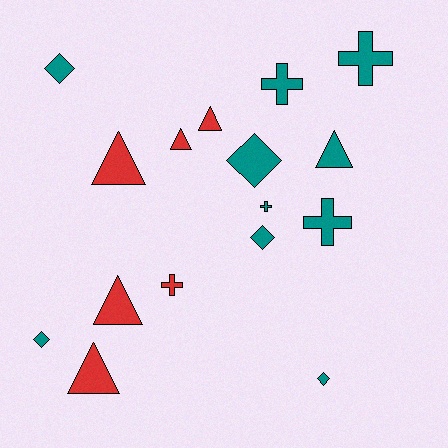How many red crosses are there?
There is 1 red cross.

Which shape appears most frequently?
Triangle, with 6 objects.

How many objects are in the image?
There are 16 objects.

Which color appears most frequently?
Teal, with 10 objects.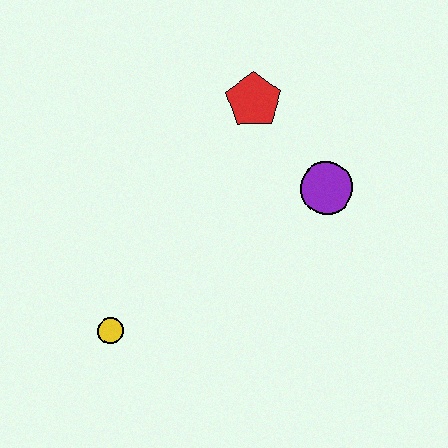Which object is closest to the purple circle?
The red pentagon is closest to the purple circle.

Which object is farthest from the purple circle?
The yellow circle is farthest from the purple circle.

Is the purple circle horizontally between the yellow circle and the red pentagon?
No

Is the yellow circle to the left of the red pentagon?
Yes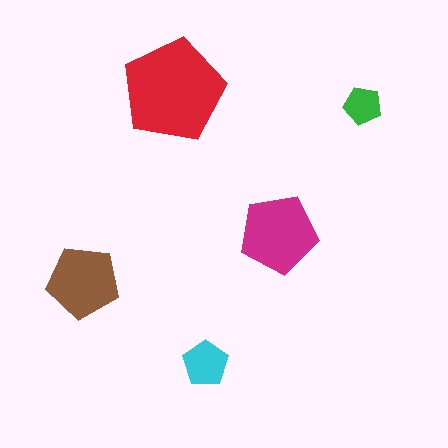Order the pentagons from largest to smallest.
the red one, the magenta one, the brown one, the cyan one, the green one.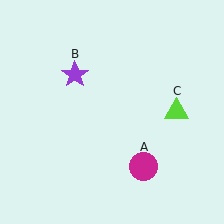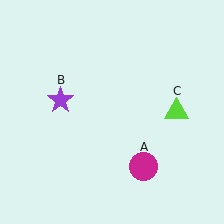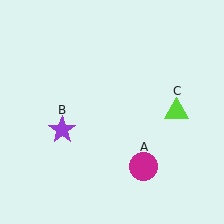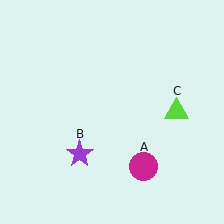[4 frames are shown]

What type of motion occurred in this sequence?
The purple star (object B) rotated counterclockwise around the center of the scene.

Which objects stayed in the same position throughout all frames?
Magenta circle (object A) and lime triangle (object C) remained stationary.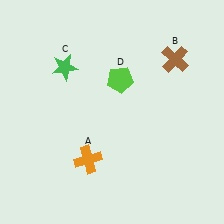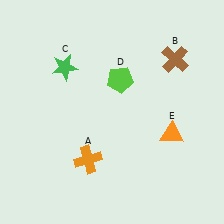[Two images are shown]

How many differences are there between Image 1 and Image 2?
There is 1 difference between the two images.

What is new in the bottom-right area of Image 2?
An orange triangle (E) was added in the bottom-right area of Image 2.